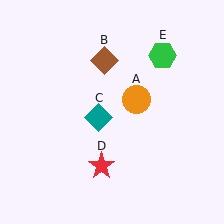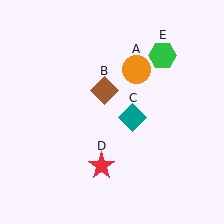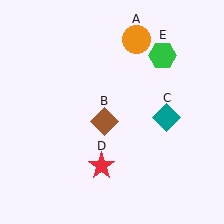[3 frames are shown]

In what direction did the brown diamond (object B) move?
The brown diamond (object B) moved down.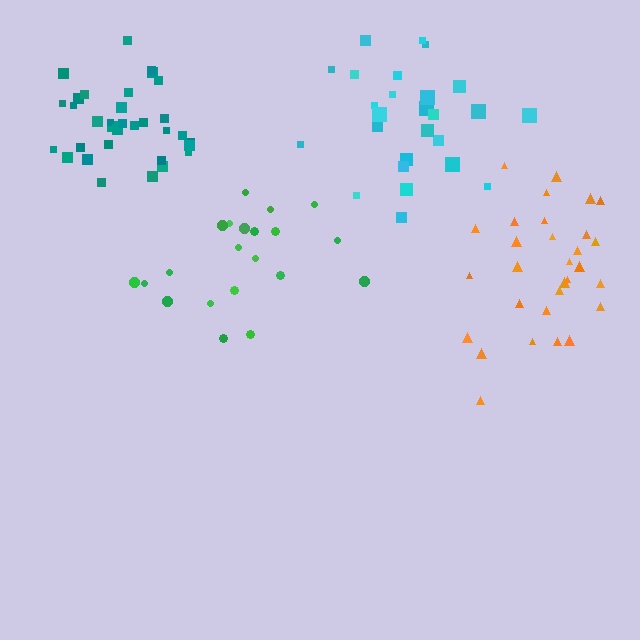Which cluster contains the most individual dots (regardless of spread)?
Teal (33).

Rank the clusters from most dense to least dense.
teal, orange, cyan, green.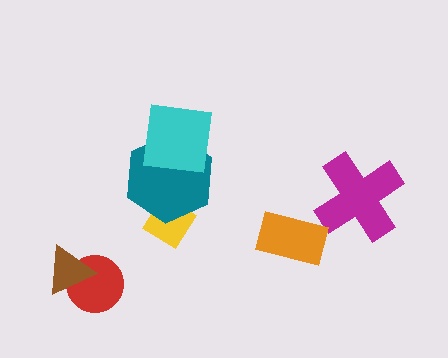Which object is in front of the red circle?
The brown triangle is in front of the red circle.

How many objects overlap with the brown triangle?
1 object overlaps with the brown triangle.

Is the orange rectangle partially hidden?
No, no other shape covers it.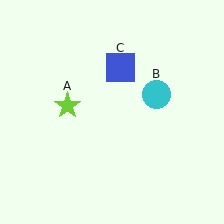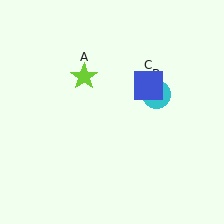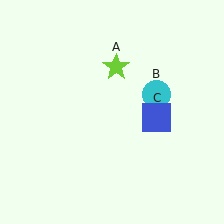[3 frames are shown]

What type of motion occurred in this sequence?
The lime star (object A), blue square (object C) rotated clockwise around the center of the scene.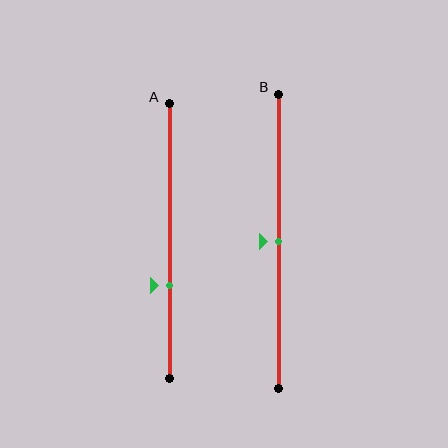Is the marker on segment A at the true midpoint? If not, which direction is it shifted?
No, the marker on segment A is shifted downward by about 16% of the segment length.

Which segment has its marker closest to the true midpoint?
Segment B has its marker closest to the true midpoint.